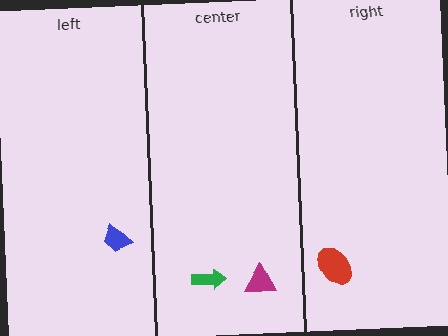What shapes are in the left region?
The blue trapezoid.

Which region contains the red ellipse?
The right region.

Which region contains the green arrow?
The center region.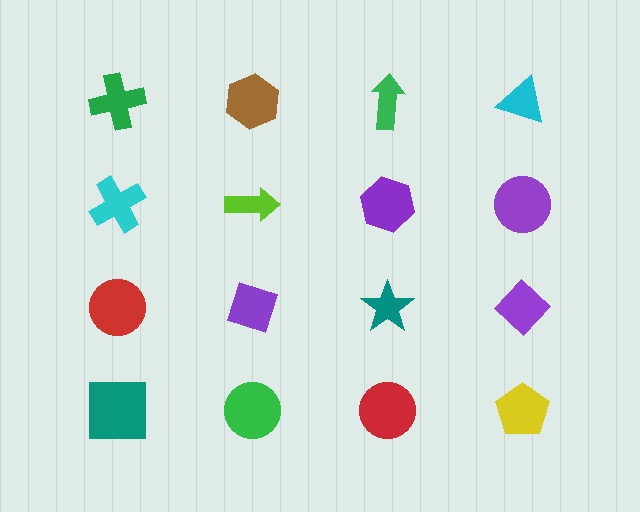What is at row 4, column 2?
A green circle.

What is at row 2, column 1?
A cyan cross.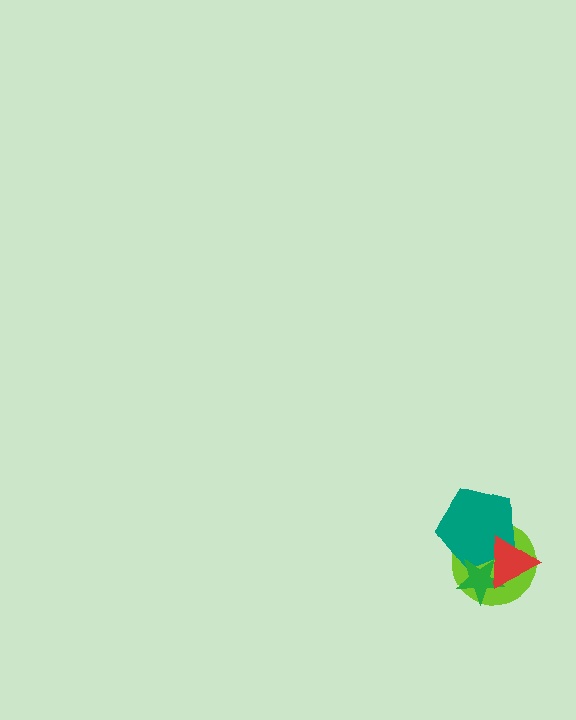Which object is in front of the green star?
The red triangle is in front of the green star.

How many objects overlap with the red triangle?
3 objects overlap with the red triangle.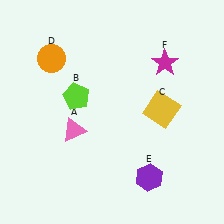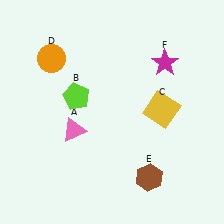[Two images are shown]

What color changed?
The hexagon (E) changed from purple in Image 1 to brown in Image 2.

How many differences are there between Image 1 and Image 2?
There is 1 difference between the two images.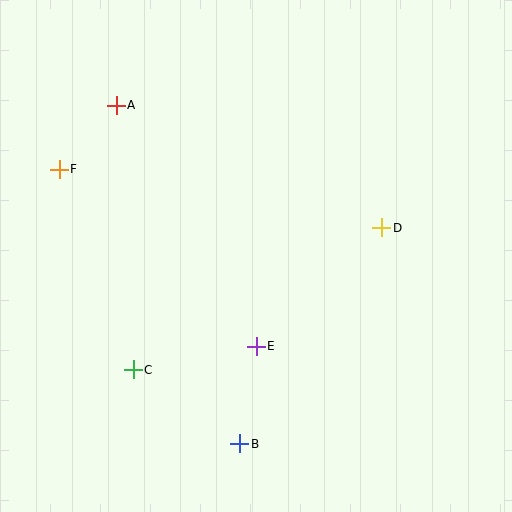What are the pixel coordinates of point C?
Point C is at (133, 370).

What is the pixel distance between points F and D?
The distance between F and D is 327 pixels.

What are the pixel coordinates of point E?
Point E is at (256, 346).